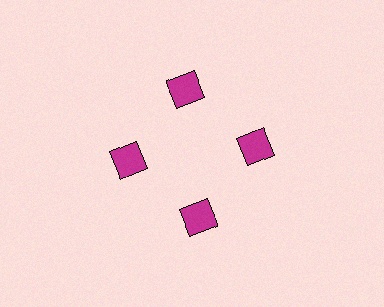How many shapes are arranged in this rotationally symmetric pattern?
There are 4 shapes, arranged in 4 groups of 1.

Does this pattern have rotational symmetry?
Yes, this pattern has 4-fold rotational symmetry. It looks the same after rotating 90 degrees around the center.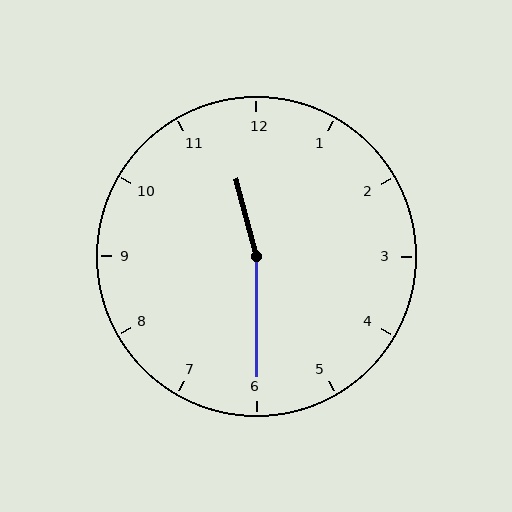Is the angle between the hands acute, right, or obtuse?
It is obtuse.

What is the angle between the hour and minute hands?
Approximately 165 degrees.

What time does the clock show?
11:30.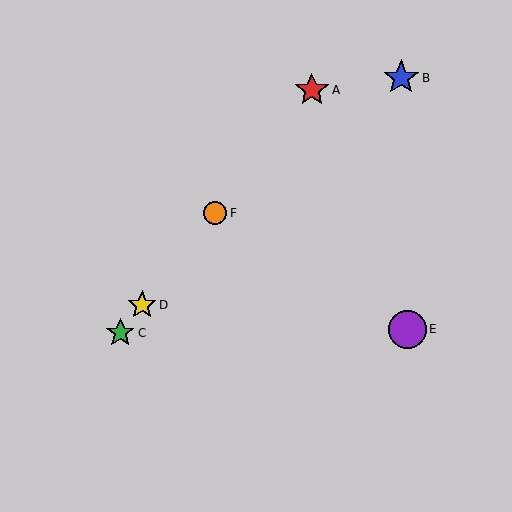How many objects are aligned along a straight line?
4 objects (A, C, D, F) are aligned along a straight line.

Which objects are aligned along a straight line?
Objects A, C, D, F are aligned along a straight line.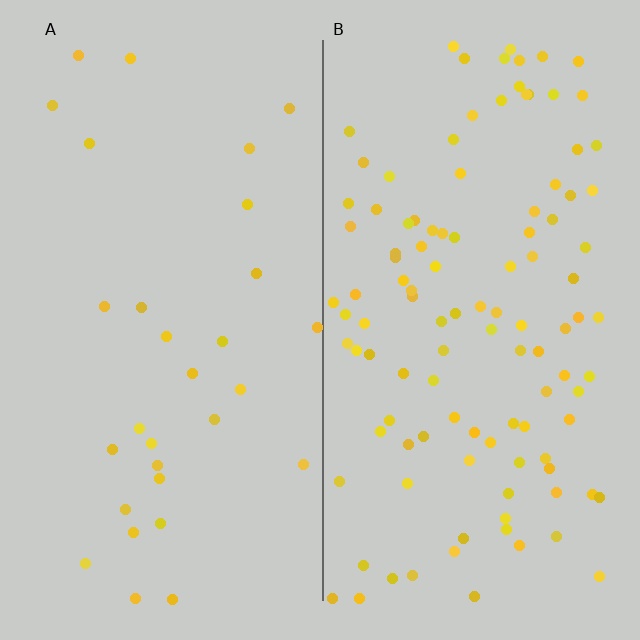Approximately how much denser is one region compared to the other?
Approximately 3.8× — region B over region A.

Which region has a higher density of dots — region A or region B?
B (the right).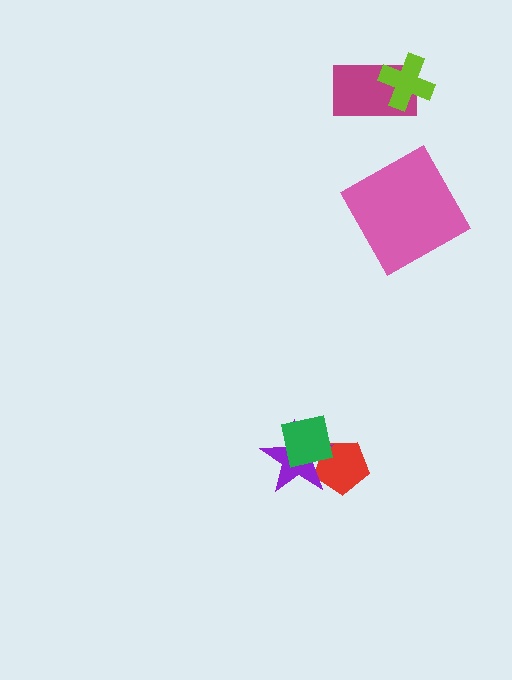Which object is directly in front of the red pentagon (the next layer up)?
The purple star is directly in front of the red pentagon.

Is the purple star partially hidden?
Yes, it is partially covered by another shape.